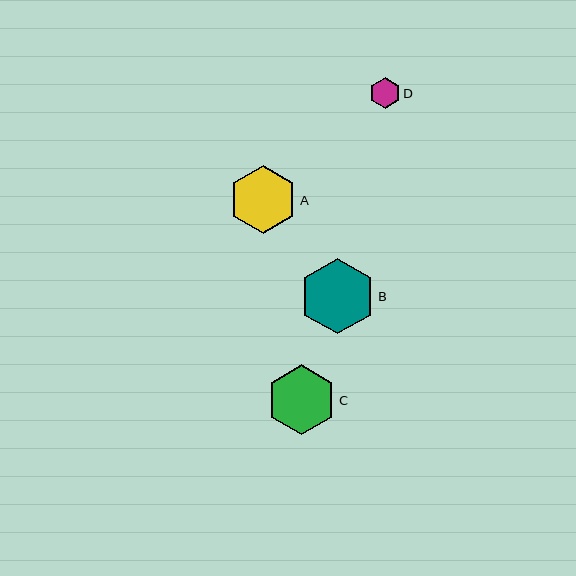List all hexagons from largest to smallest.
From largest to smallest: B, C, A, D.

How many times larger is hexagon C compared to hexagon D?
Hexagon C is approximately 2.3 times the size of hexagon D.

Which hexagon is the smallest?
Hexagon D is the smallest with a size of approximately 30 pixels.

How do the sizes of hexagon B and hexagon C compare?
Hexagon B and hexagon C are approximately the same size.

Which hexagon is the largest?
Hexagon B is the largest with a size of approximately 75 pixels.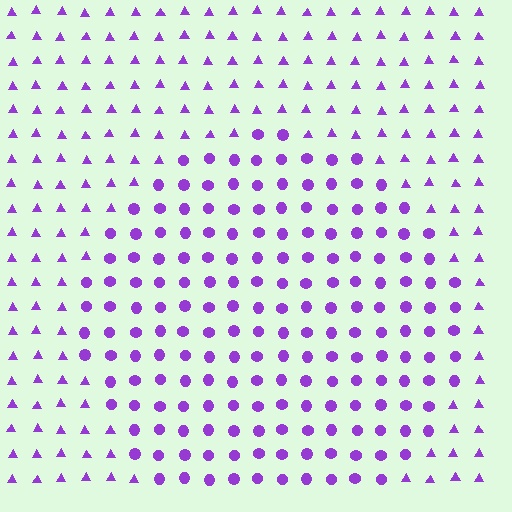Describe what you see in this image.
The image is filled with small purple elements arranged in a uniform grid. A circle-shaped region contains circles, while the surrounding area contains triangles. The boundary is defined purely by the change in element shape.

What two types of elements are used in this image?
The image uses circles inside the circle region and triangles outside it.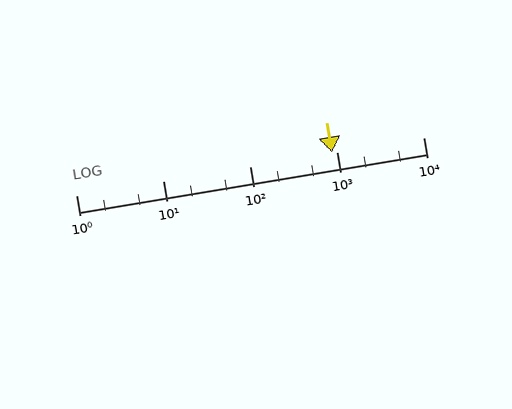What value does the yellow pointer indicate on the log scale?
The pointer indicates approximately 900.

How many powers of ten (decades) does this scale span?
The scale spans 4 decades, from 1 to 10000.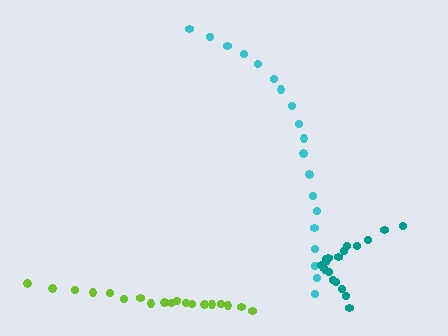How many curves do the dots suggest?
There are 3 distinct paths.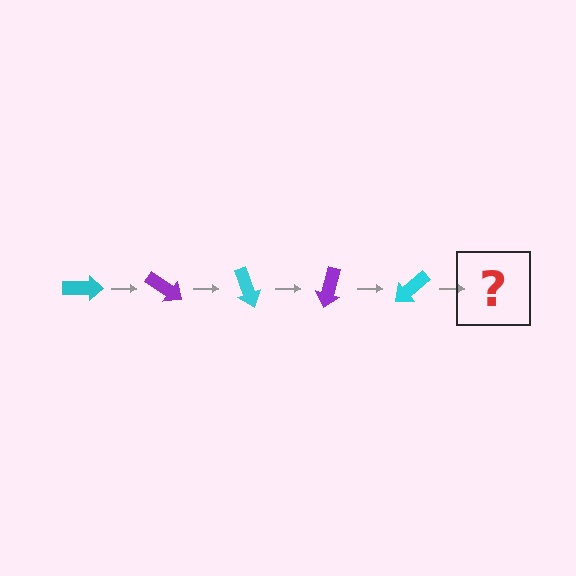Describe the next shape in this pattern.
It should be a purple arrow, rotated 175 degrees from the start.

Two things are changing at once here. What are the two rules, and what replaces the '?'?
The two rules are that it rotates 35 degrees each step and the color cycles through cyan and purple. The '?' should be a purple arrow, rotated 175 degrees from the start.